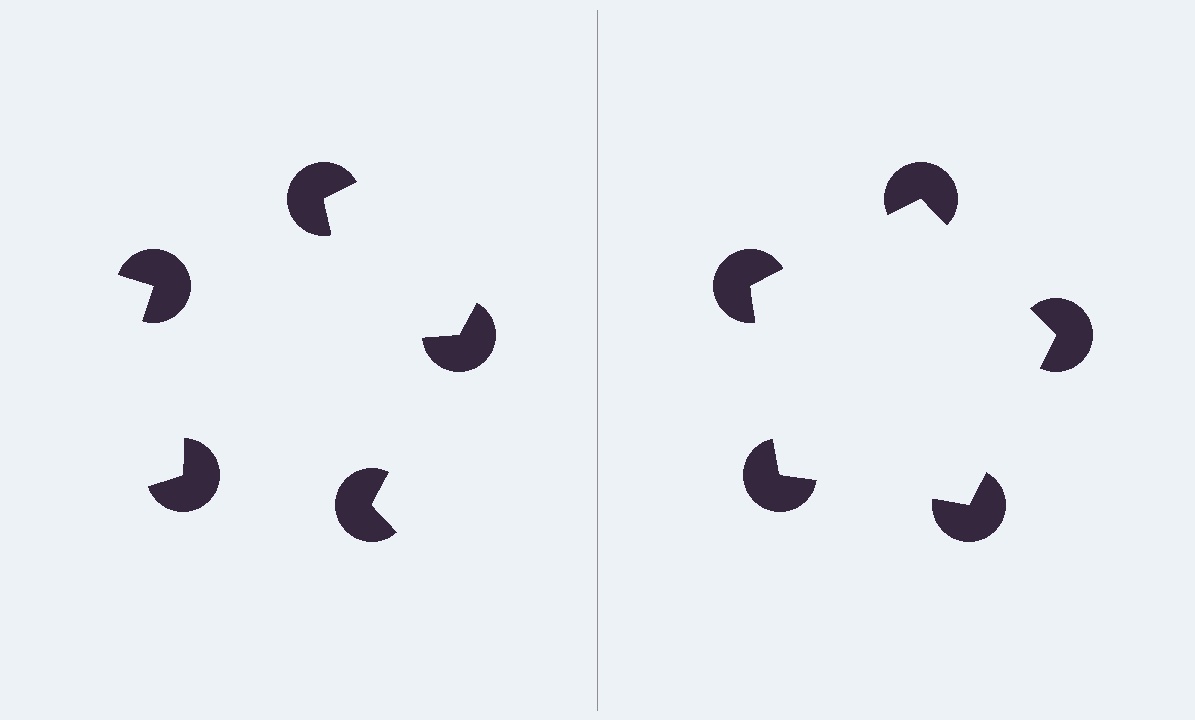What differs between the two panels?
The pac-man discs are positioned identically on both sides; only the wedge orientations differ. On the right they align to a pentagon; on the left they are misaligned.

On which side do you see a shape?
An illusory pentagon appears on the right side. On the left side the wedge cuts are rotated, so no coherent shape forms.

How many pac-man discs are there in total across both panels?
10 — 5 on each side.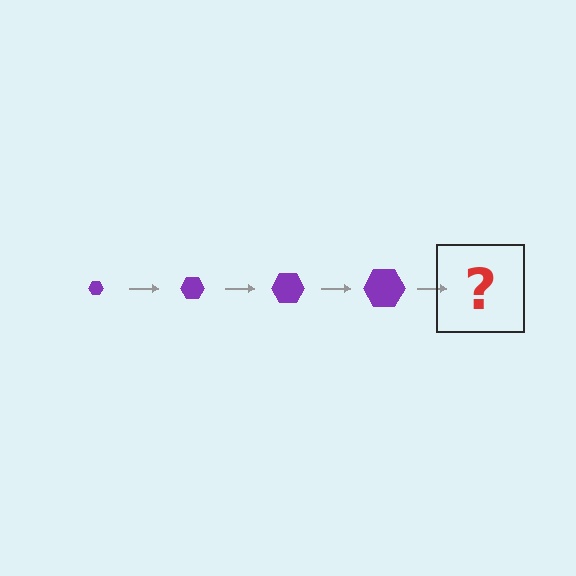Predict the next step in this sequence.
The next step is a purple hexagon, larger than the previous one.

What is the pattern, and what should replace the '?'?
The pattern is that the hexagon gets progressively larger each step. The '?' should be a purple hexagon, larger than the previous one.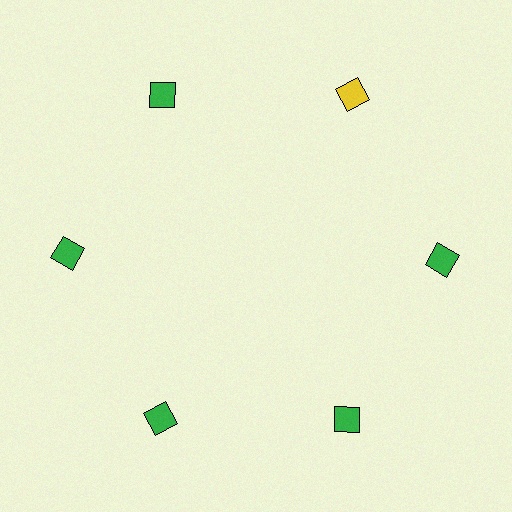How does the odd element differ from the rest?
It has a different color: yellow instead of green.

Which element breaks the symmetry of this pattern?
The yellow diamond at roughly the 1 o'clock position breaks the symmetry. All other shapes are green diamonds.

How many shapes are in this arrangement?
There are 6 shapes arranged in a ring pattern.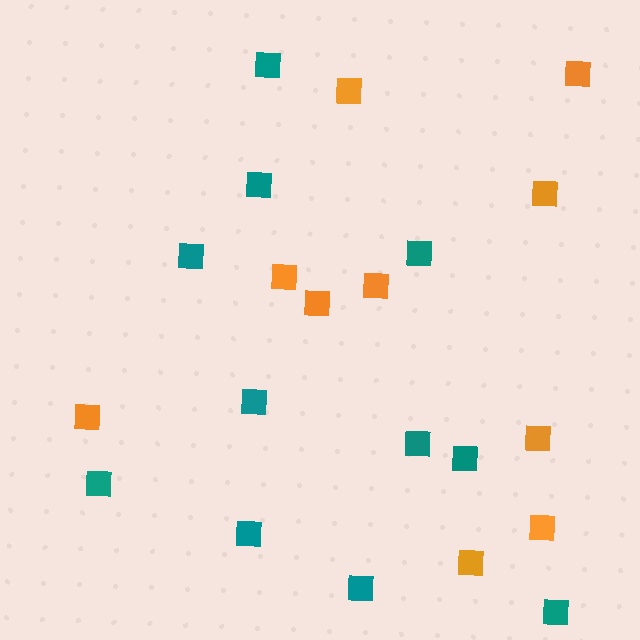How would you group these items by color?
There are 2 groups: one group of orange squares (10) and one group of teal squares (11).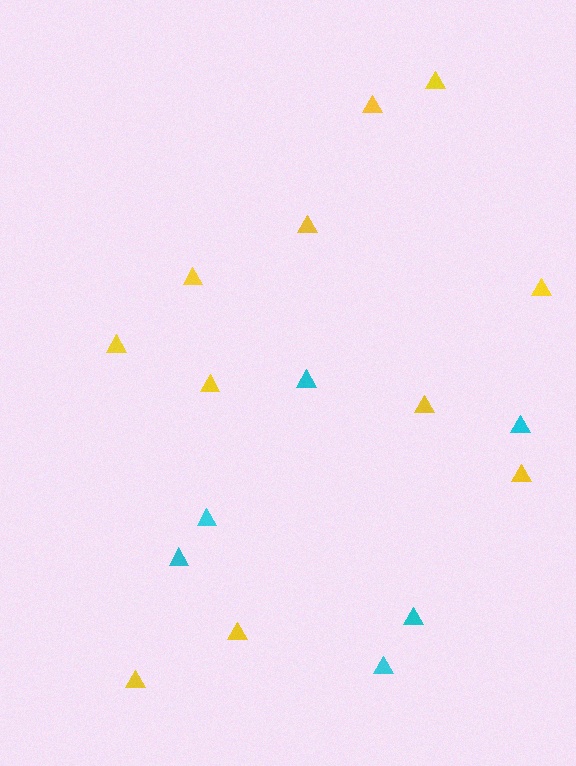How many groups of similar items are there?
There are 2 groups: one group of cyan triangles (6) and one group of yellow triangles (11).